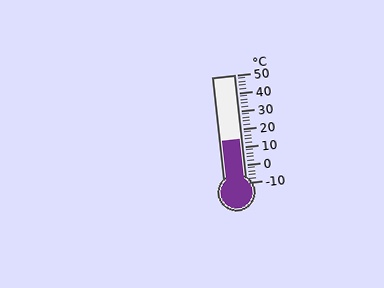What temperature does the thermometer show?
The thermometer shows approximately 14°C.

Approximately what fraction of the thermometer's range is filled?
The thermometer is filled to approximately 40% of its range.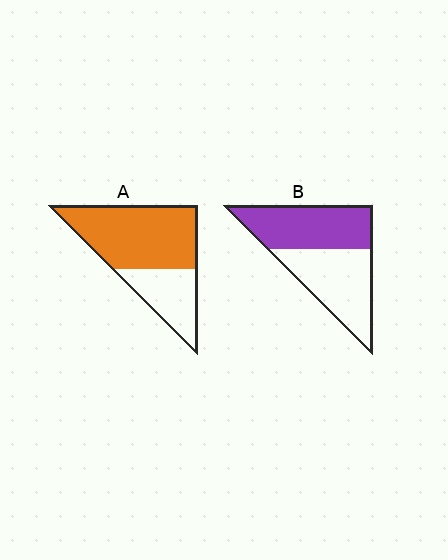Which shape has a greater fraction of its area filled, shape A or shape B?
Shape A.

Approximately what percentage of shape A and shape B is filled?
A is approximately 65% and B is approximately 50%.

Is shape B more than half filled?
Roughly half.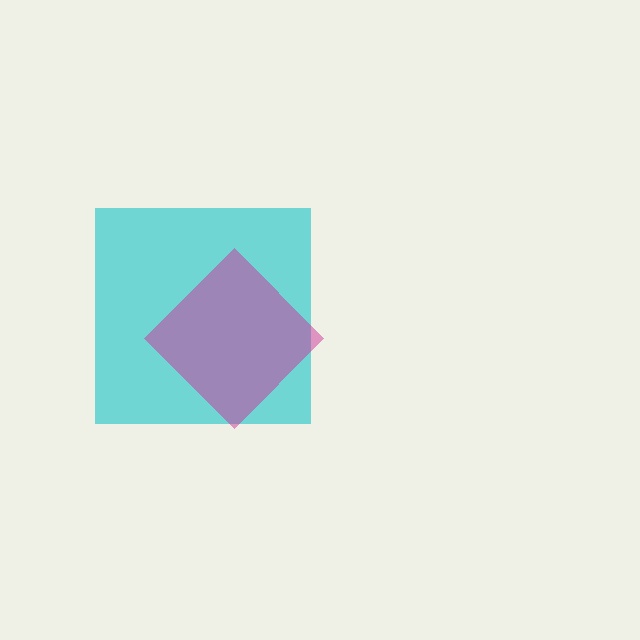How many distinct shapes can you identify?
There are 2 distinct shapes: a cyan square, a magenta diamond.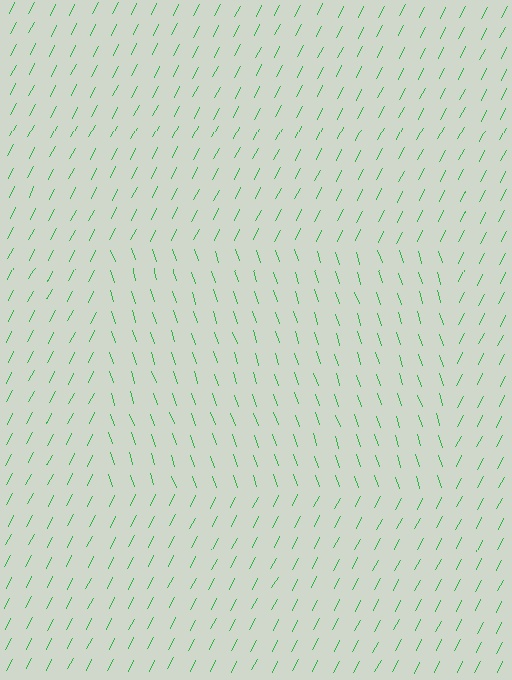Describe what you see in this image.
The image is filled with small green line segments. A rectangle region in the image has lines oriented differently from the surrounding lines, creating a visible texture boundary.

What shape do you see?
I see a rectangle.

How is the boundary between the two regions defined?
The boundary is defined purely by a change in line orientation (approximately 45 degrees difference). All lines are the same color and thickness.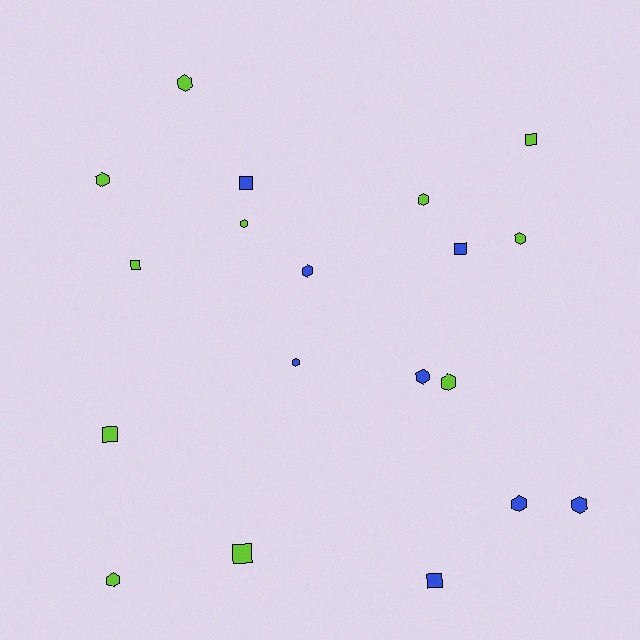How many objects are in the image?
There are 19 objects.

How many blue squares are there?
There are 3 blue squares.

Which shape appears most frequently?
Hexagon, with 12 objects.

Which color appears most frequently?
Lime, with 11 objects.